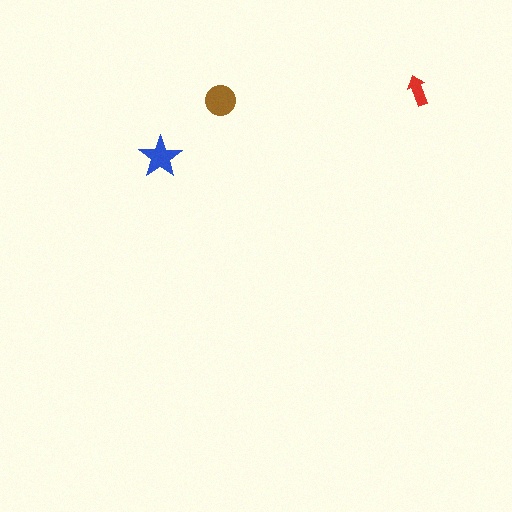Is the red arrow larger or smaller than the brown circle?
Smaller.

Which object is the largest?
The brown circle.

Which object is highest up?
The red arrow is topmost.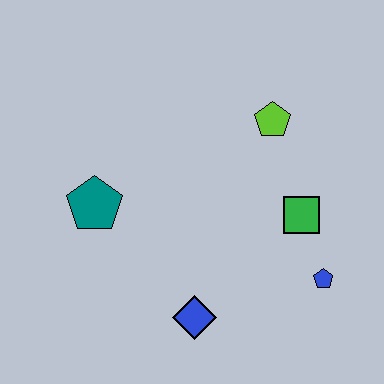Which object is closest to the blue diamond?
The blue pentagon is closest to the blue diamond.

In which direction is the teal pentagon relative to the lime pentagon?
The teal pentagon is to the left of the lime pentagon.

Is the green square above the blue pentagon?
Yes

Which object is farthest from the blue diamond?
The lime pentagon is farthest from the blue diamond.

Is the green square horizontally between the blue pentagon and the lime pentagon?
Yes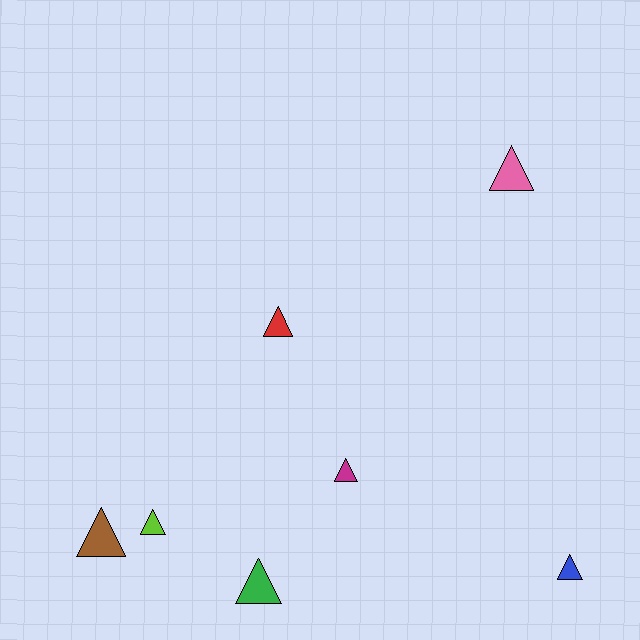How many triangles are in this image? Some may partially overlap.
There are 7 triangles.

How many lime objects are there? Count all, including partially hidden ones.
There is 1 lime object.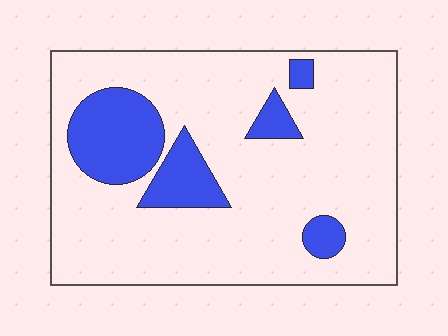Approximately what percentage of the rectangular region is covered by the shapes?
Approximately 20%.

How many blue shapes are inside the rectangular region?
5.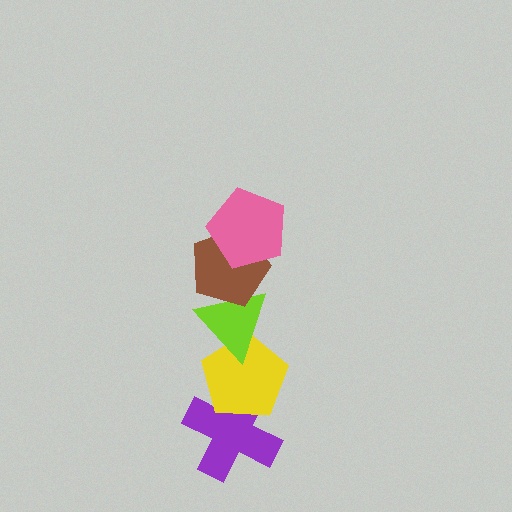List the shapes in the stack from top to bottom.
From top to bottom: the pink pentagon, the brown pentagon, the lime triangle, the yellow pentagon, the purple cross.